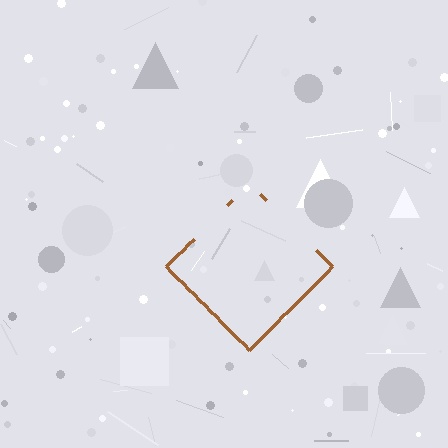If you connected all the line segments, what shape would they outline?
They would outline a diamond.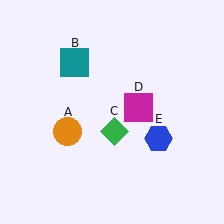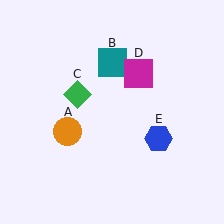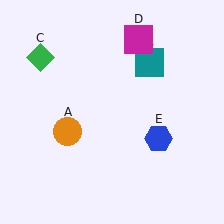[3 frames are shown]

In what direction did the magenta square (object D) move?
The magenta square (object D) moved up.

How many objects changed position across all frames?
3 objects changed position: teal square (object B), green diamond (object C), magenta square (object D).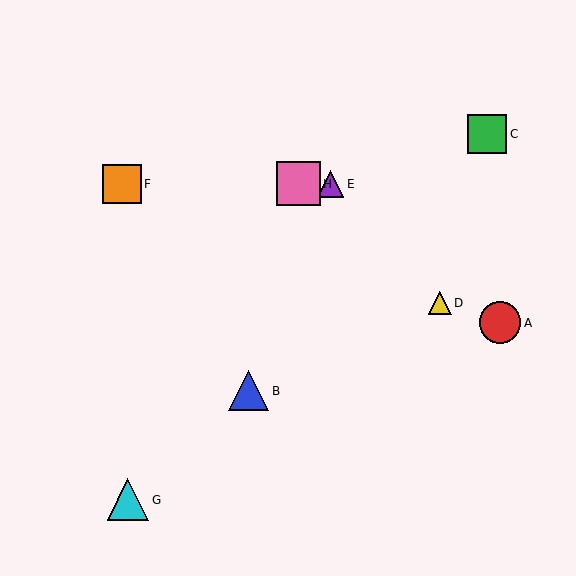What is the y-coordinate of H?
Object H is at y≈184.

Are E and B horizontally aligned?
No, E is at y≈184 and B is at y≈391.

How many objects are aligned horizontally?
3 objects (E, F, H) are aligned horizontally.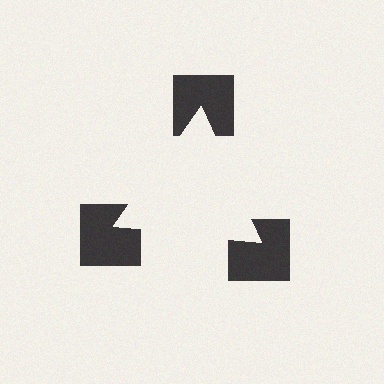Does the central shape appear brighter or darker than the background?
It typically appears slightly brighter than the background, even though no actual brightness change is drawn.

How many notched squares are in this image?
There are 3 — one at each vertex of the illusory triangle.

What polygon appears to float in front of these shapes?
An illusory triangle — its edges are inferred from the aligned wedge cuts in the notched squares, not physically drawn.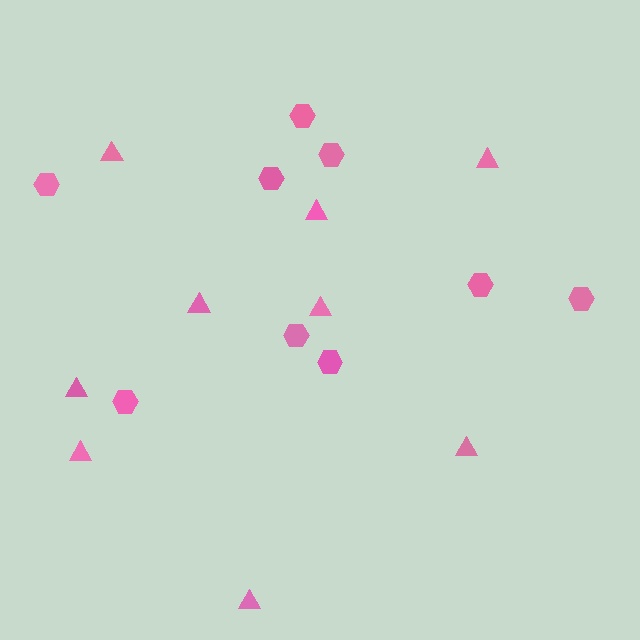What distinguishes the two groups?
There are 2 groups: one group of triangles (9) and one group of hexagons (9).